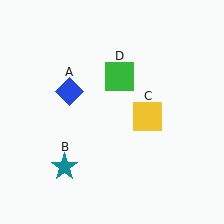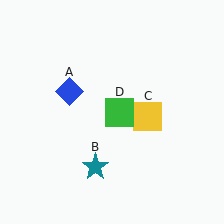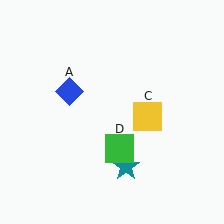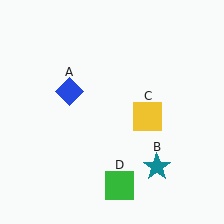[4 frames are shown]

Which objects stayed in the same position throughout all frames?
Blue diamond (object A) and yellow square (object C) remained stationary.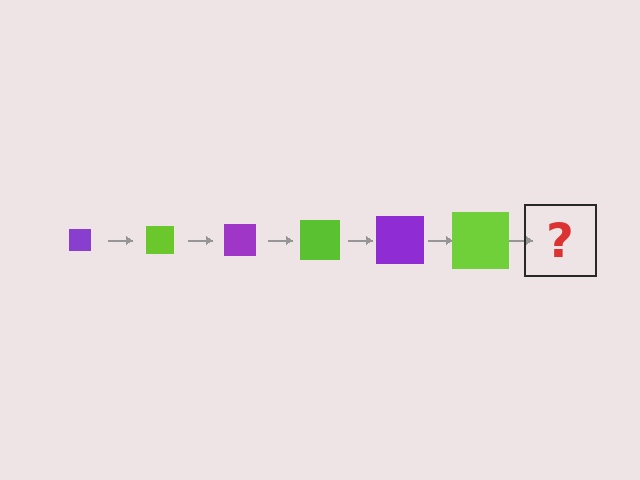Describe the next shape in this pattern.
It should be a purple square, larger than the previous one.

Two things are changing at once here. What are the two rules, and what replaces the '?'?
The two rules are that the square grows larger each step and the color cycles through purple and lime. The '?' should be a purple square, larger than the previous one.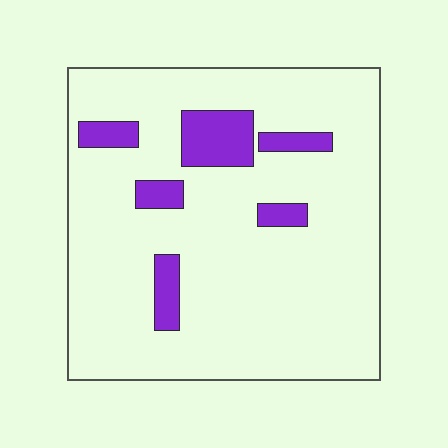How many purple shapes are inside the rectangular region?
6.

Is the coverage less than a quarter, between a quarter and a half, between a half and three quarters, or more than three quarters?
Less than a quarter.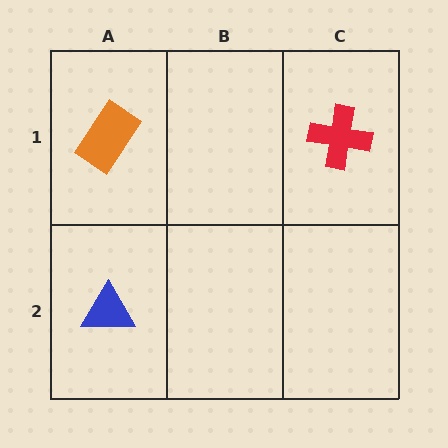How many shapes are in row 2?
1 shape.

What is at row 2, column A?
A blue triangle.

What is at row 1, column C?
A red cross.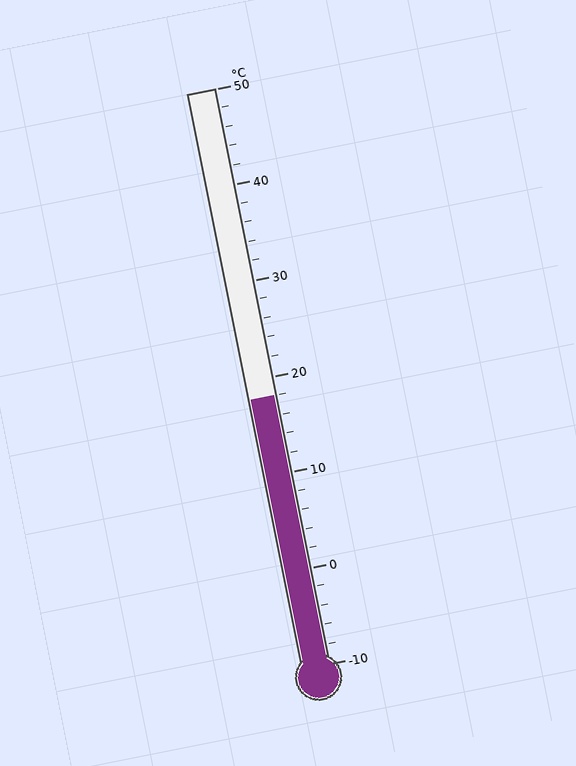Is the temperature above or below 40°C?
The temperature is below 40°C.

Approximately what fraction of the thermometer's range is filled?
The thermometer is filled to approximately 45% of its range.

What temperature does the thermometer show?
The thermometer shows approximately 18°C.